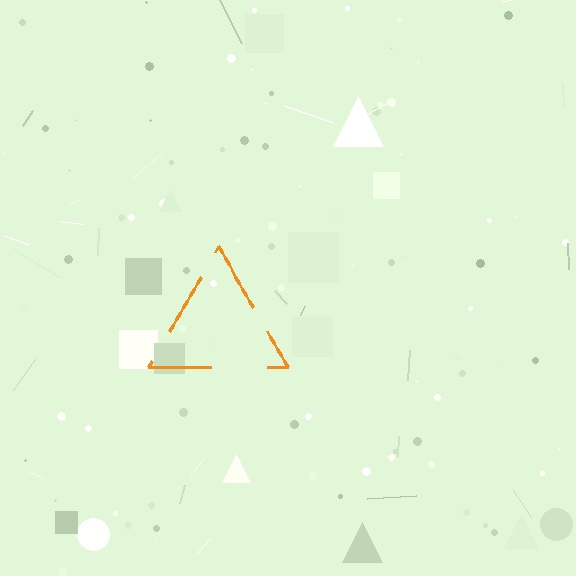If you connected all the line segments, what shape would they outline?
They would outline a triangle.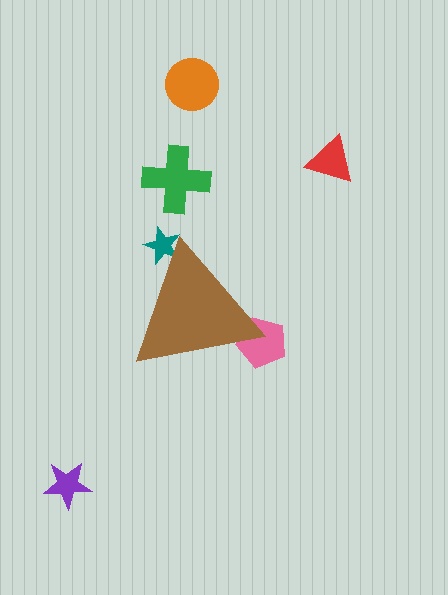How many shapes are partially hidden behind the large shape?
2 shapes are partially hidden.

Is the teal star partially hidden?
Yes, the teal star is partially hidden behind the brown triangle.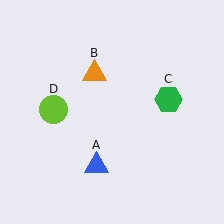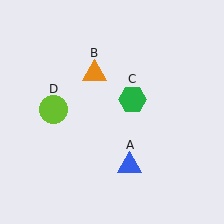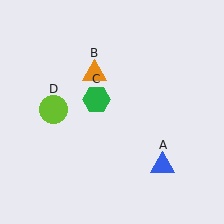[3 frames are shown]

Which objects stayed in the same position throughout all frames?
Orange triangle (object B) and lime circle (object D) remained stationary.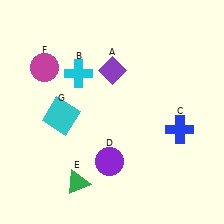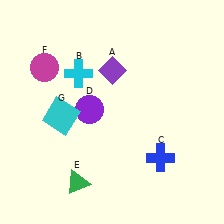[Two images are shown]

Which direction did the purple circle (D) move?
The purple circle (D) moved up.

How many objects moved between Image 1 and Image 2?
2 objects moved between the two images.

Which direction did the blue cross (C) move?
The blue cross (C) moved down.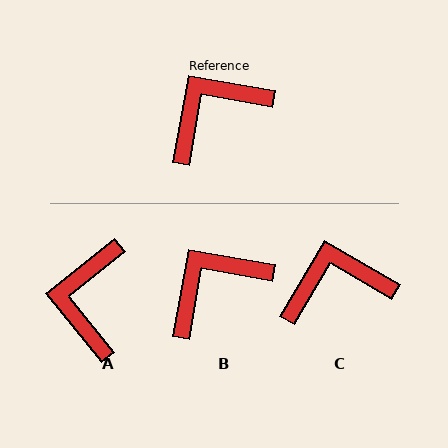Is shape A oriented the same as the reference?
No, it is off by about 49 degrees.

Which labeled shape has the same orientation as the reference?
B.